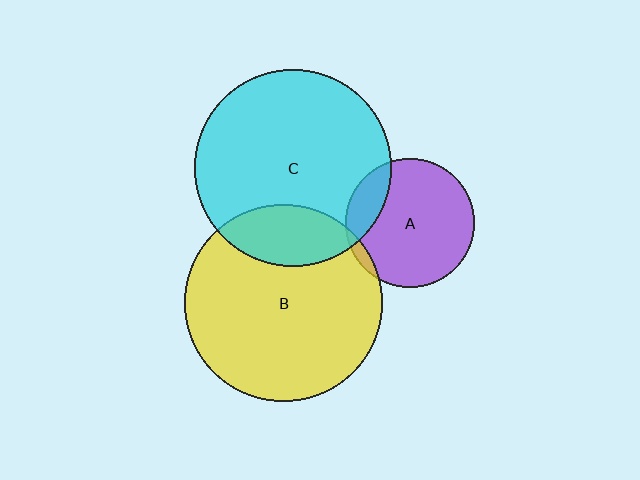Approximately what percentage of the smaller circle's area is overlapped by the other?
Approximately 5%.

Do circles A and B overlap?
Yes.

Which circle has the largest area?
Circle B (yellow).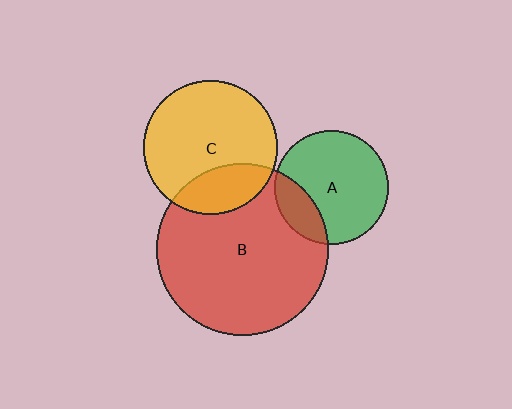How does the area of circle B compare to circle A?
Approximately 2.3 times.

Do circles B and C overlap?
Yes.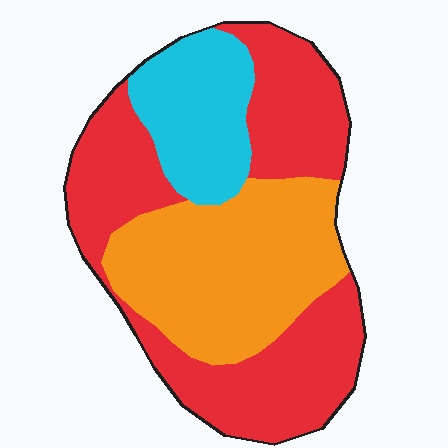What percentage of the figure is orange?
Orange takes up between a quarter and a half of the figure.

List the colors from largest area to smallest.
From largest to smallest: red, orange, cyan.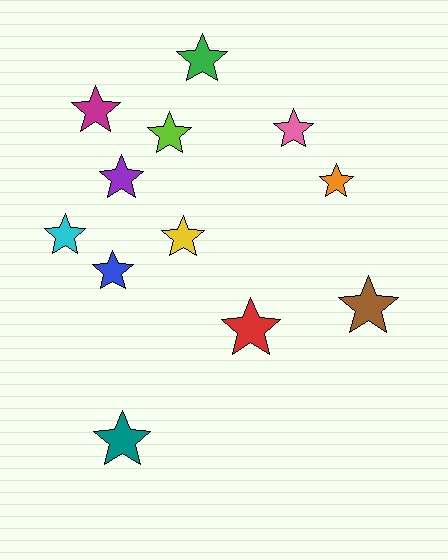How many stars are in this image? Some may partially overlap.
There are 12 stars.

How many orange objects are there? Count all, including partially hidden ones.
There is 1 orange object.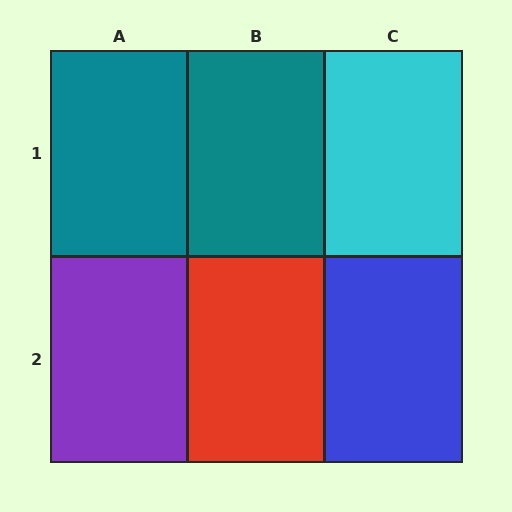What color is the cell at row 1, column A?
Teal.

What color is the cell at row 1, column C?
Cyan.